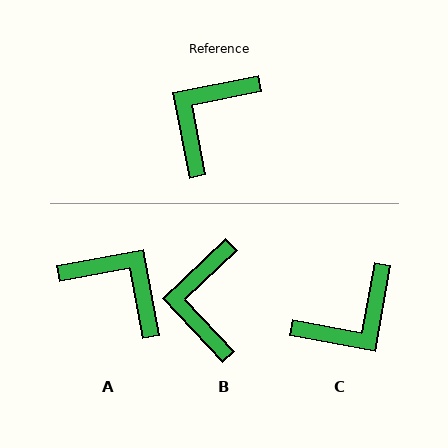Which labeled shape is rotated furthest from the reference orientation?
C, about 159 degrees away.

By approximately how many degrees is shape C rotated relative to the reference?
Approximately 159 degrees counter-clockwise.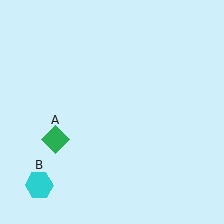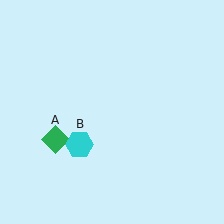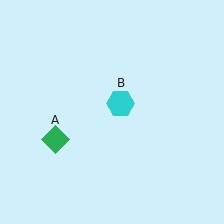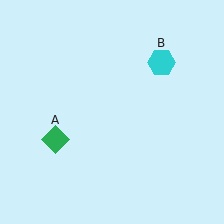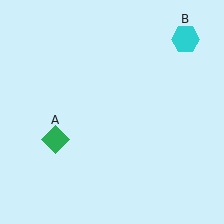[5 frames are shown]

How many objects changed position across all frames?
1 object changed position: cyan hexagon (object B).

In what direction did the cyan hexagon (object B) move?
The cyan hexagon (object B) moved up and to the right.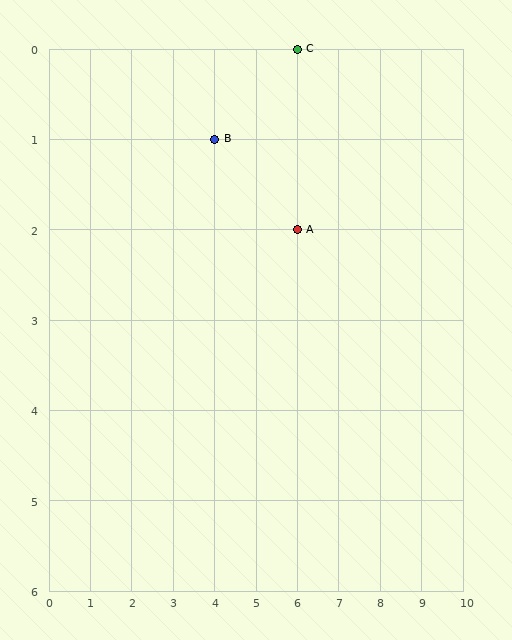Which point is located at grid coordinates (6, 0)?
Point C is at (6, 0).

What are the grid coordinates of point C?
Point C is at grid coordinates (6, 0).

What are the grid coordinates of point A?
Point A is at grid coordinates (6, 2).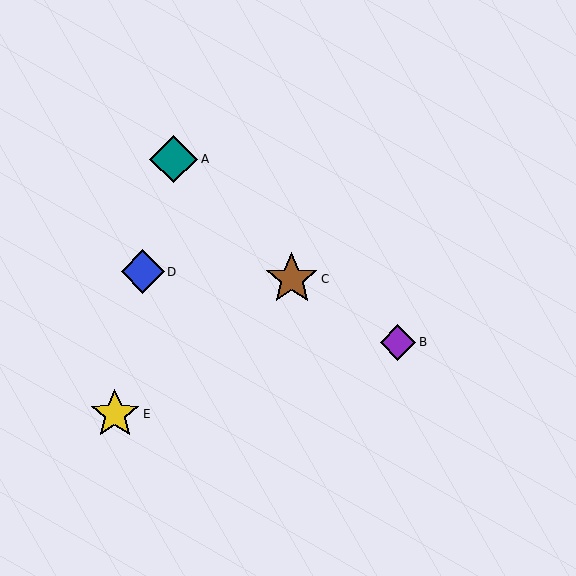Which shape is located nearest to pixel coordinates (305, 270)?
The brown star (labeled C) at (292, 279) is nearest to that location.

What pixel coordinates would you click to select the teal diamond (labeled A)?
Click at (174, 159) to select the teal diamond A.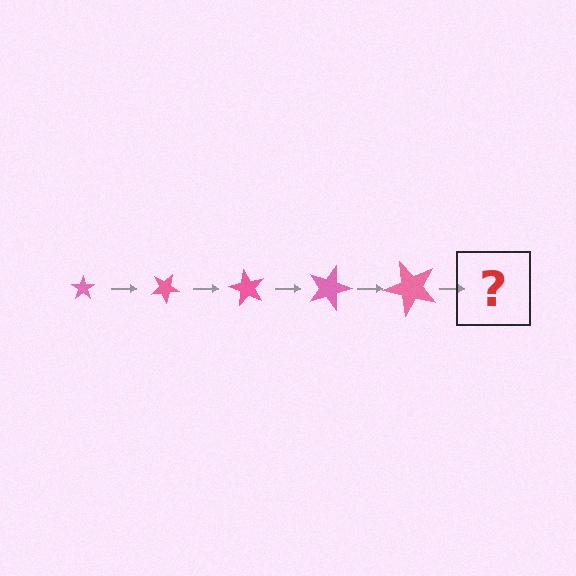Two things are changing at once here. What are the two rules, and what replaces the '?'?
The two rules are that the star grows larger each step and it rotates 30 degrees each step. The '?' should be a star, larger than the previous one and rotated 150 degrees from the start.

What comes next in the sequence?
The next element should be a star, larger than the previous one and rotated 150 degrees from the start.